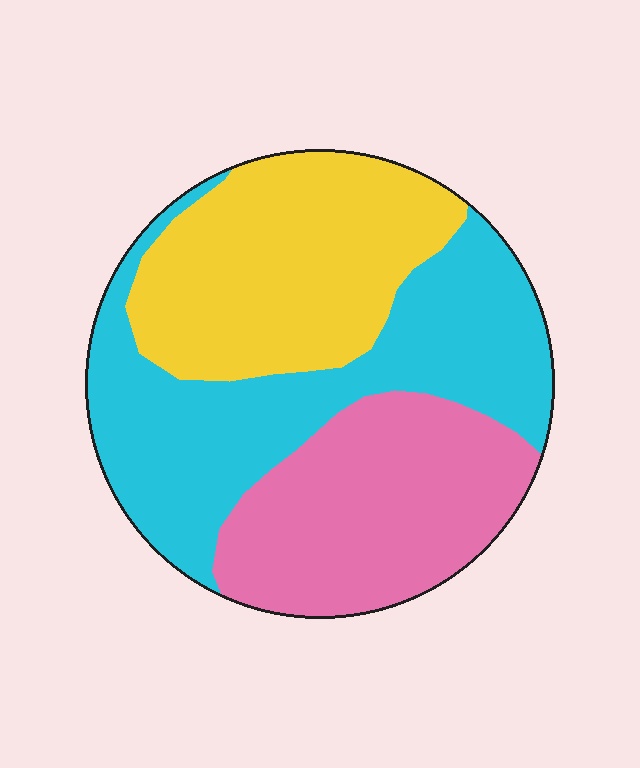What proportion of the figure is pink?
Pink covers around 30% of the figure.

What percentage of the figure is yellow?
Yellow covers around 30% of the figure.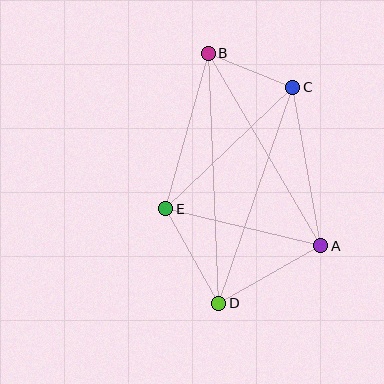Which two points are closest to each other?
Points B and C are closest to each other.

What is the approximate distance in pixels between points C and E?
The distance between C and E is approximately 176 pixels.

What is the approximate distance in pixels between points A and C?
The distance between A and C is approximately 161 pixels.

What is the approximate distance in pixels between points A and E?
The distance between A and E is approximately 159 pixels.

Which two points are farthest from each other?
Points B and D are farthest from each other.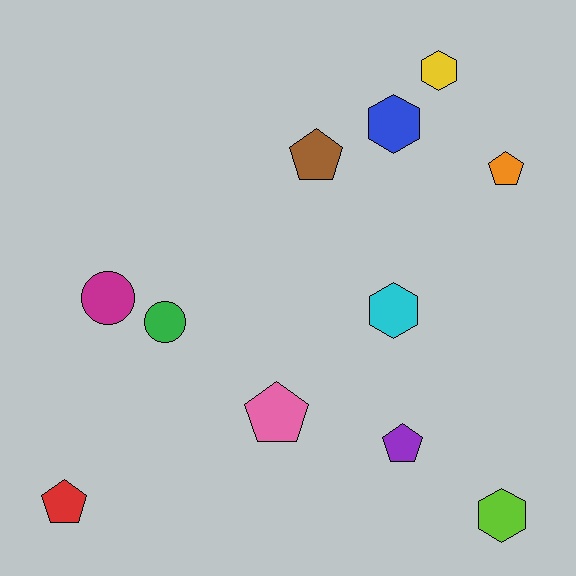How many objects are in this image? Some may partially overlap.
There are 11 objects.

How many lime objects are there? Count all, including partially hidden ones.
There is 1 lime object.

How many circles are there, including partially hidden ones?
There are 2 circles.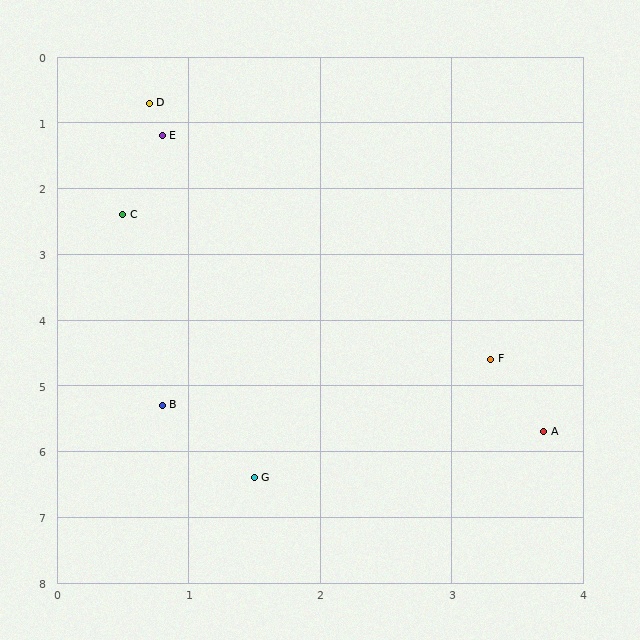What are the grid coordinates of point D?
Point D is at approximately (0.7, 0.7).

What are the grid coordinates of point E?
Point E is at approximately (0.8, 1.2).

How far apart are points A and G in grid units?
Points A and G are about 2.3 grid units apart.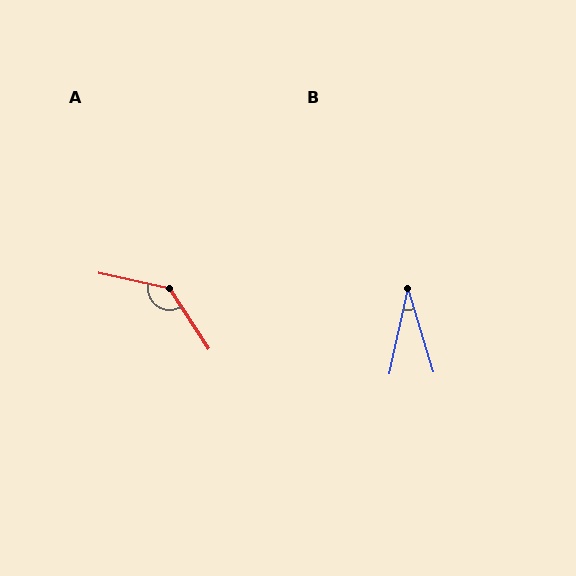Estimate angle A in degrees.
Approximately 135 degrees.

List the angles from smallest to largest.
B (29°), A (135°).